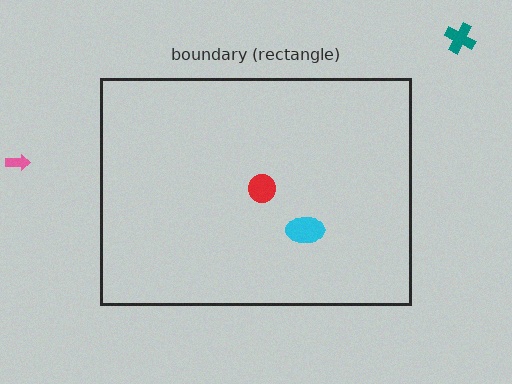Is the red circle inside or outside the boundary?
Inside.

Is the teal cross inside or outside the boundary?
Outside.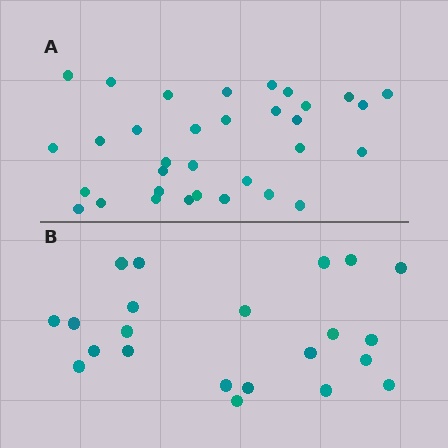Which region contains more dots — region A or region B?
Region A (the top region) has more dots.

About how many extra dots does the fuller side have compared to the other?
Region A has roughly 12 or so more dots than region B.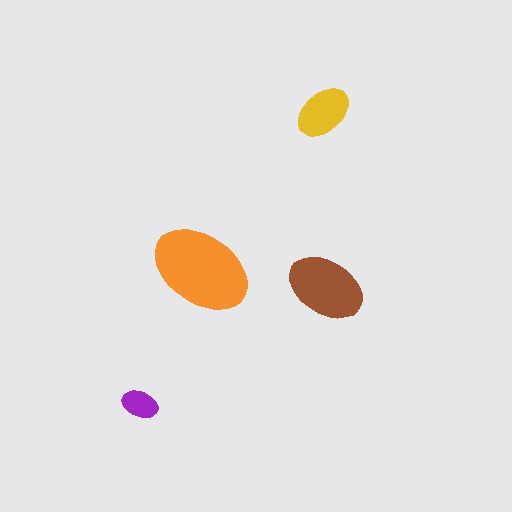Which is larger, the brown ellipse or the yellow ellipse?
The brown one.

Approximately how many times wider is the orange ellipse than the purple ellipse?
About 2.5 times wider.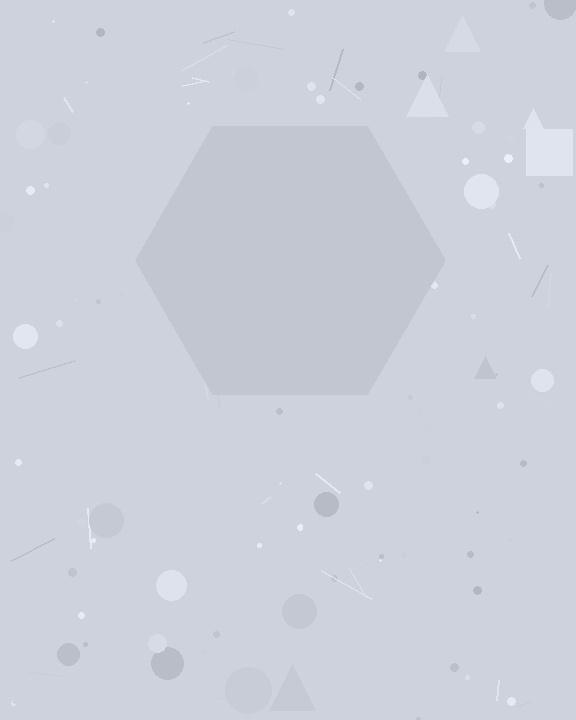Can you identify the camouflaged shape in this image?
The camouflaged shape is a hexagon.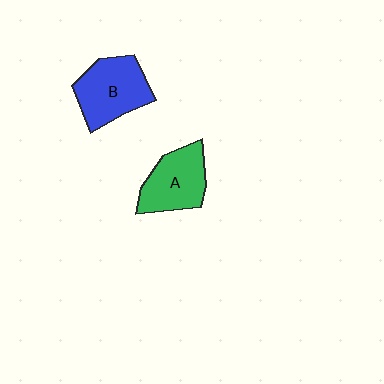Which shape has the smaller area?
Shape A (green).